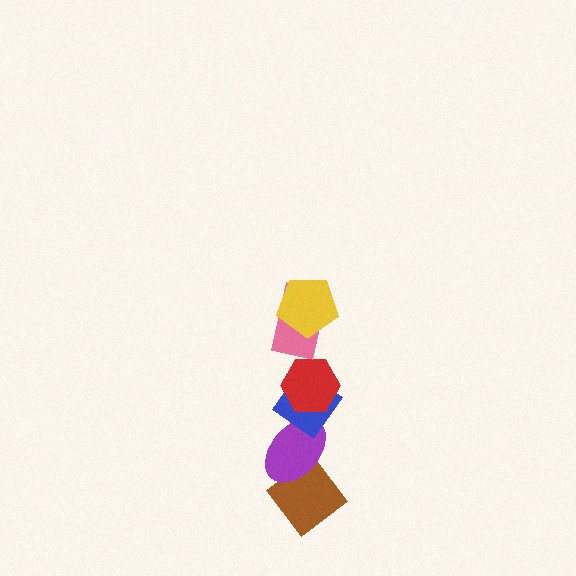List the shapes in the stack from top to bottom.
From top to bottom: the yellow pentagon, the pink rectangle, the red hexagon, the blue diamond, the purple ellipse, the brown diamond.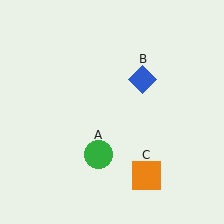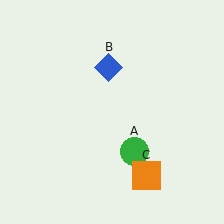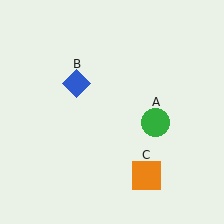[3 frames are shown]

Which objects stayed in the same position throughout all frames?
Orange square (object C) remained stationary.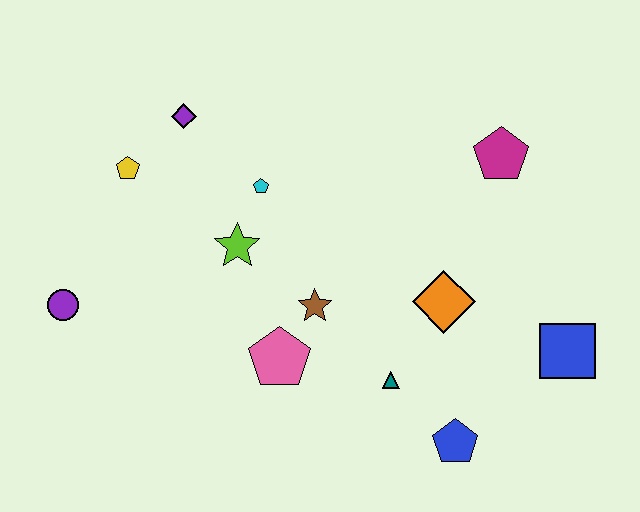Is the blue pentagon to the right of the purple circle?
Yes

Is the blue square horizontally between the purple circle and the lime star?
No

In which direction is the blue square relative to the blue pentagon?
The blue square is to the right of the blue pentagon.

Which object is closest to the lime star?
The cyan pentagon is closest to the lime star.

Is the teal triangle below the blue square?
Yes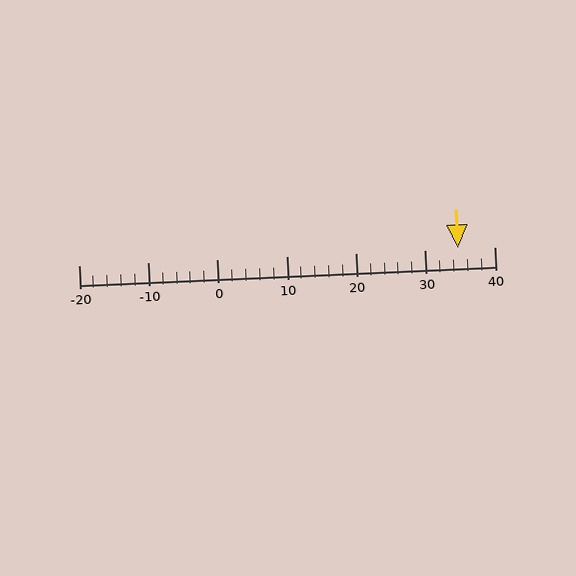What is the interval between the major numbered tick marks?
The major tick marks are spaced 10 units apart.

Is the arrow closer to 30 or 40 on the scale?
The arrow is closer to 30.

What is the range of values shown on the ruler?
The ruler shows values from -20 to 40.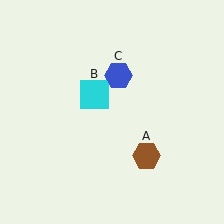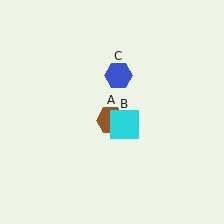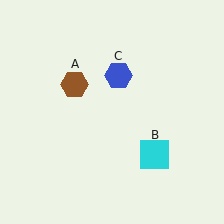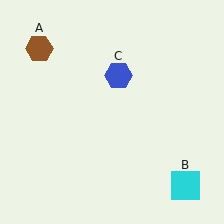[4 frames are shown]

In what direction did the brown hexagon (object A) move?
The brown hexagon (object A) moved up and to the left.